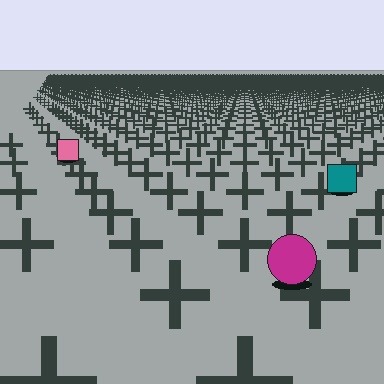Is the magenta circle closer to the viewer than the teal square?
Yes. The magenta circle is closer — you can tell from the texture gradient: the ground texture is coarser near it.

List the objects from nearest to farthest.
From nearest to farthest: the magenta circle, the teal square, the pink square.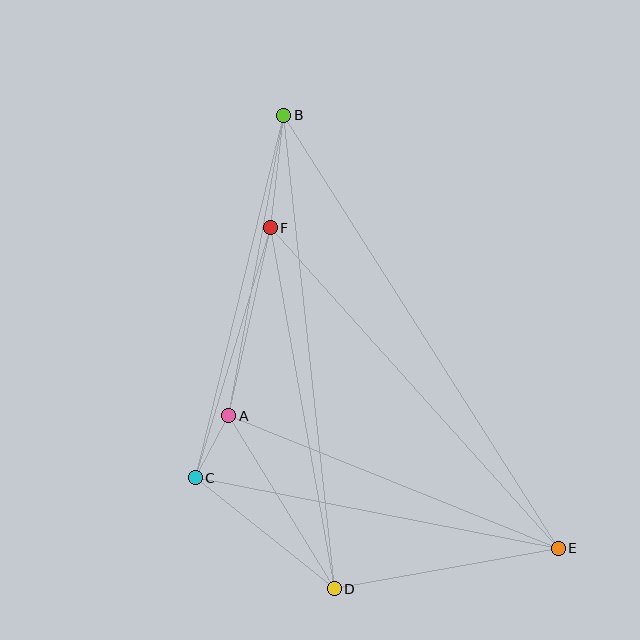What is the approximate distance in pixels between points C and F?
The distance between C and F is approximately 261 pixels.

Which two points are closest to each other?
Points A and C are closest to each other.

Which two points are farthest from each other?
Points B and E are farthest from each other.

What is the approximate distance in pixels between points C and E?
The distance between C and E is approximately 370 pixels.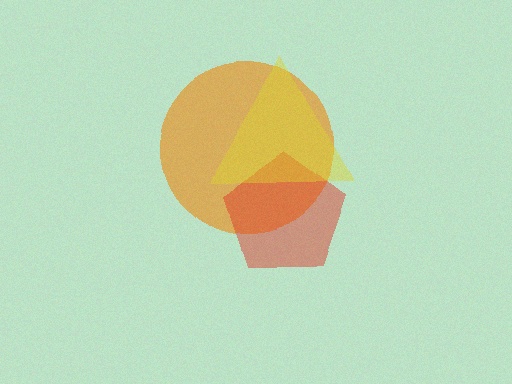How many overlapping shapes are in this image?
There are 3 overlapping shapes in the image.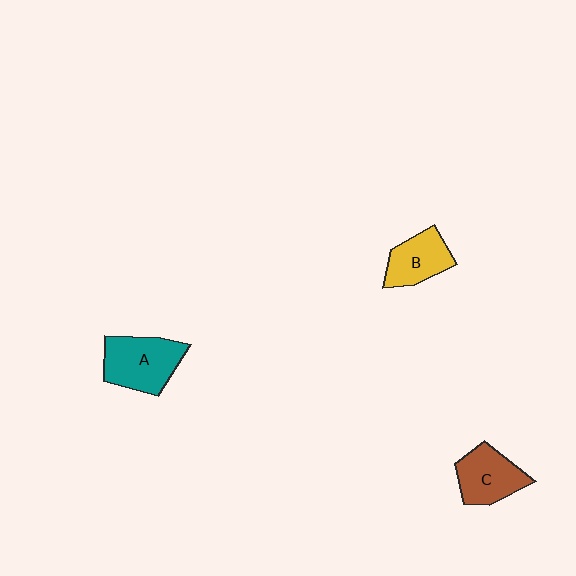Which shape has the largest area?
Shape A (teal).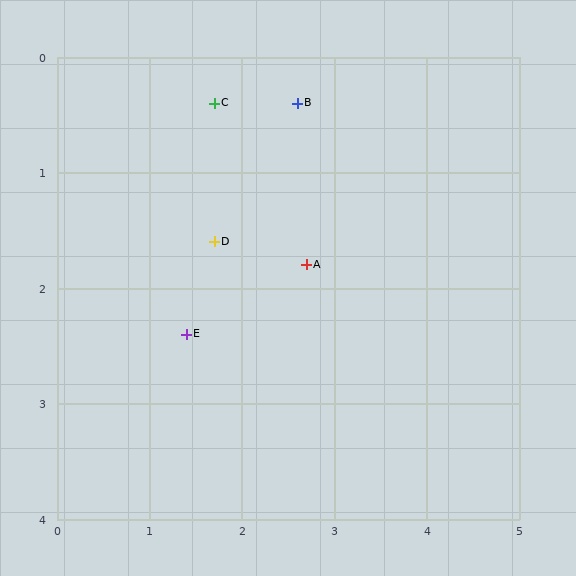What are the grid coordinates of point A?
Point A is at approximately (2.7, 1.8).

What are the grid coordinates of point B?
Point B is at approximately (2.6, 0.4).